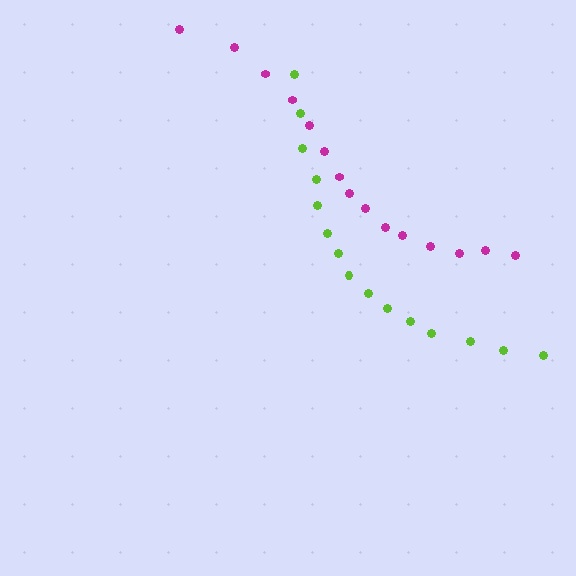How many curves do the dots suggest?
There are 2 distinct paths.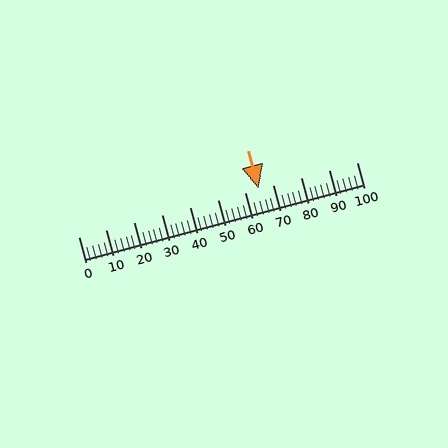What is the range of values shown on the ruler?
The ruler shows values from 0 to 100.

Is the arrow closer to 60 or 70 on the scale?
The arrow is closer to 60.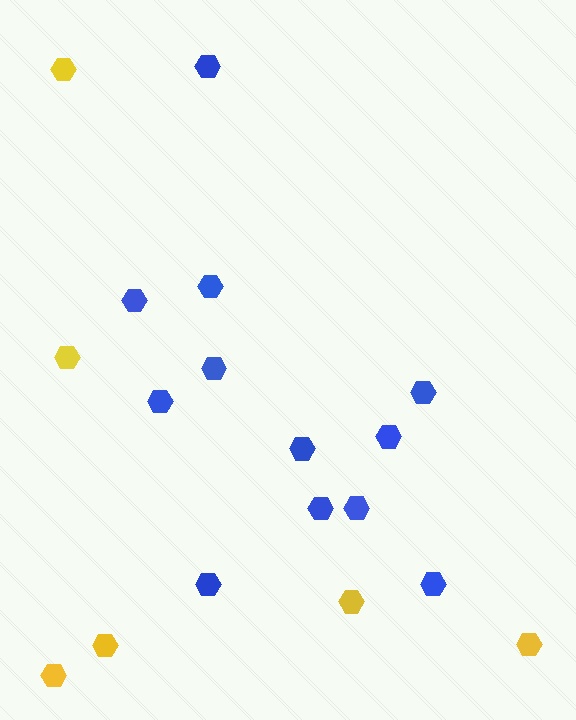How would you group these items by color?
There are 2 groups: one group of yellow hexagons (6) and one group of blue hexagons (12).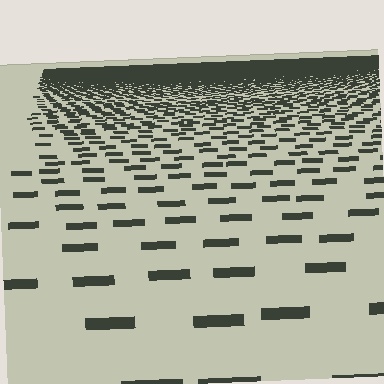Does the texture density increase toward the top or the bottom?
Density increases toward the top.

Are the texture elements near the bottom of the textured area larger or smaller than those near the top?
Larger. Near the bottom, elements are closer to the viewer and appear at a bigger on-screen size.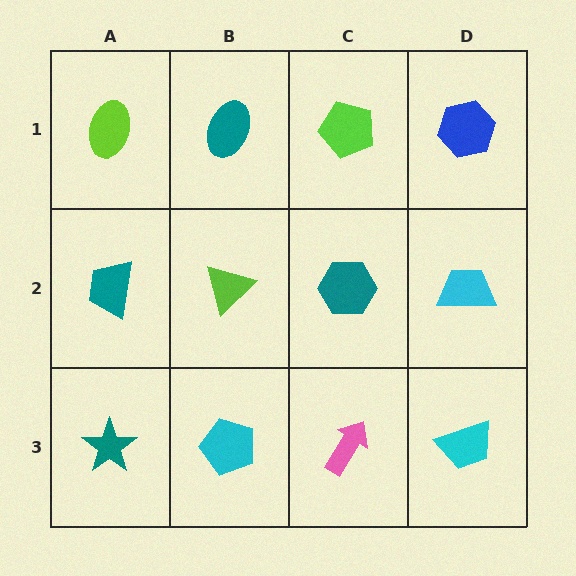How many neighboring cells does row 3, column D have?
2.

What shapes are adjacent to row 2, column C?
A lime pentagon (row 1, column C), a pink arrow (row 3, column C), a lime triangle (row 2, column B), a cyan trapezoid (row 2, column D).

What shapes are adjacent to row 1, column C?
A teal hexagon (row 2, column C), a teal ellipse (row 1, column B), a blue hexagon (row 1, column D).